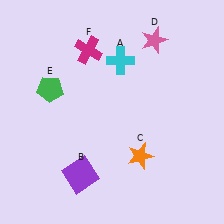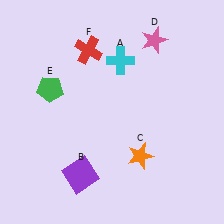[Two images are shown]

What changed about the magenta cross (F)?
In Image 1, F is magenta. In Image 2, it changed to red.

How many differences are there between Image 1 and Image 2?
There is 1 difference between the two images.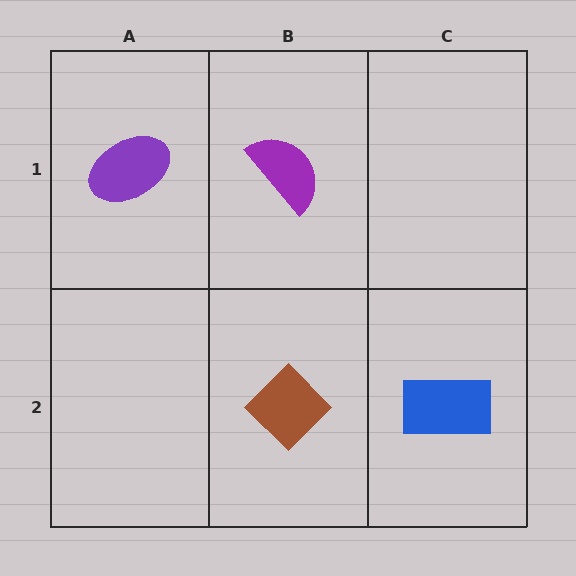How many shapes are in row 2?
2 shapes.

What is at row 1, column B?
A purple semicircle.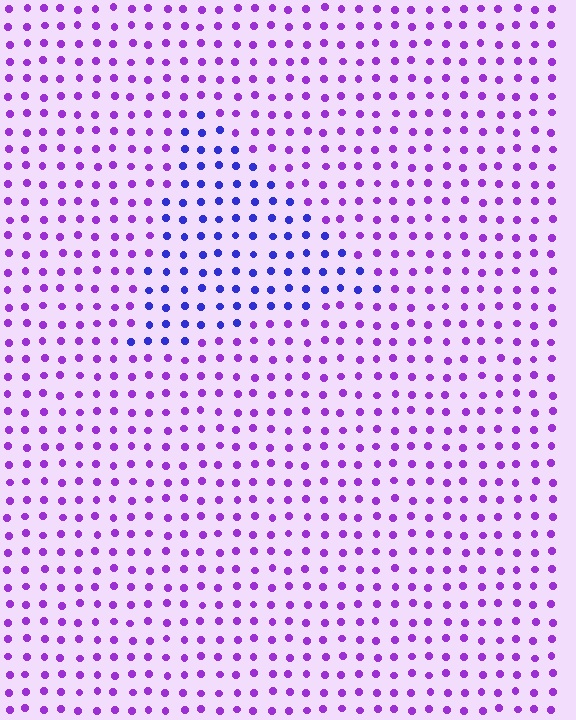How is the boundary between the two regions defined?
The boundary is defined purely by a slight shift in hue (about 40 degrees). Spacing, size, and orientation are identical on both sides.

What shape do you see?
I see a triangle.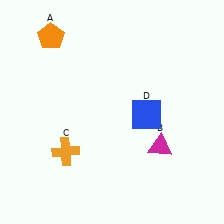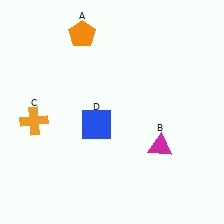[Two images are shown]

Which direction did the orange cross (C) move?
The orange cross (C) moved left.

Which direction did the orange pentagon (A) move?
The orange pentagon (A) moved right.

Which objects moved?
The objects that moved are: the orange pentagon (A), the orange cross (C), the blue square (D).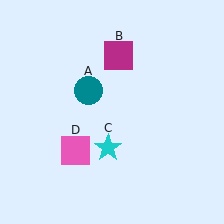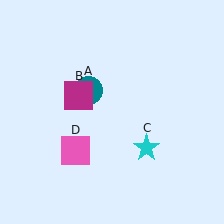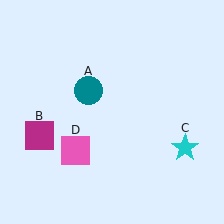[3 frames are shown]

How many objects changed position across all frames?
2 objects changed position: magenta square (object B), cyan star (object C).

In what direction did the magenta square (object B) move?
The magenta square (object B) moved down and to the left.